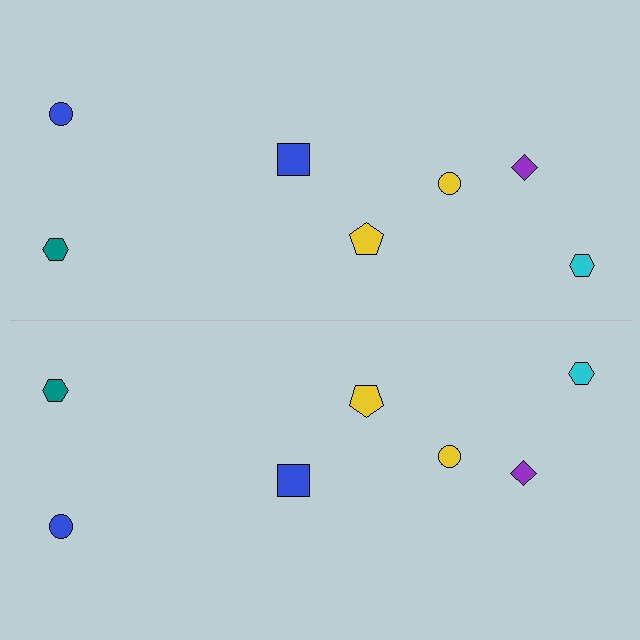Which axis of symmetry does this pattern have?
The pattern has a horizontal axis of symmetry running through the center of the image.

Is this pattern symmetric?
Yes, this pattern has bilateral (reflection) symmetry.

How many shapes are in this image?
There are 14 shapes in this image.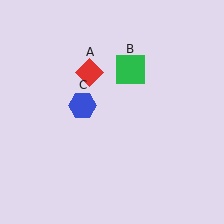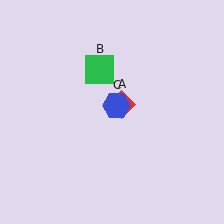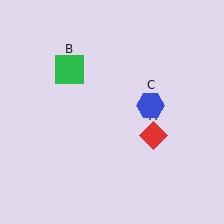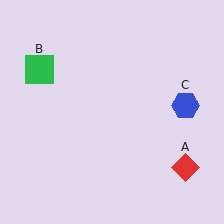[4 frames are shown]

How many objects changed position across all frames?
3 objects changed position: red diamond (object A), green square (object B), blue hexagon (object C).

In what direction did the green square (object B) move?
The green square (object B) moved left.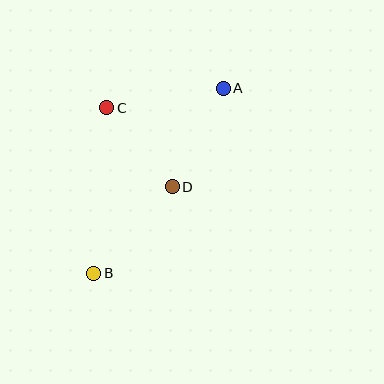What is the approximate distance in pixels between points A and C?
The distance between A and C is approximately 119 pixels.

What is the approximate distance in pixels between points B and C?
The distance between B and C is approximately 166 pixels.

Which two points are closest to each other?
Points C and D are closest to each other.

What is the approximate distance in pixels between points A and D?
The distance between A and D is approximately 111 pixels.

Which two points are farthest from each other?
Points A and B are farthest from each other.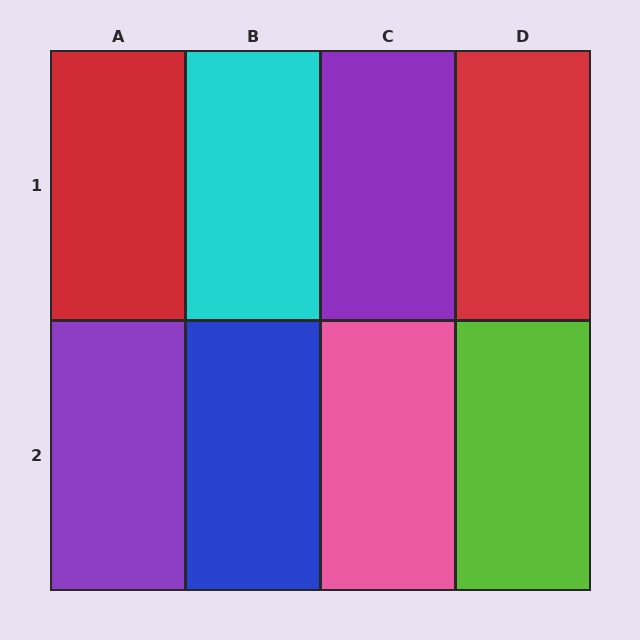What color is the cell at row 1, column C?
Purple.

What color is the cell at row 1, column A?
Red.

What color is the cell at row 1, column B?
Cyan.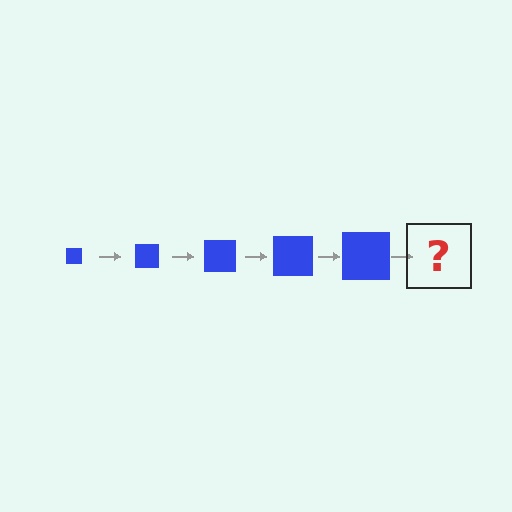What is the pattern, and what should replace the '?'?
The pattern is that the square gets progressively larger each step. The '?' should be a blue square, larger than the previous one.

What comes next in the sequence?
The next element should be a blue square, larger than the previous one.